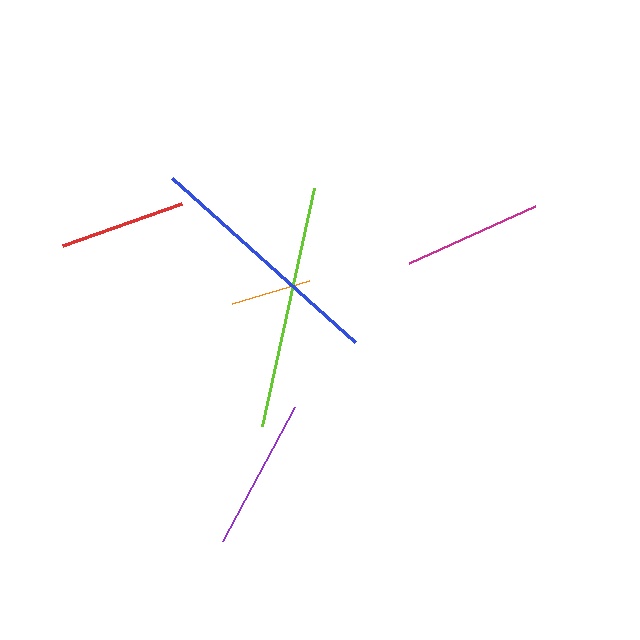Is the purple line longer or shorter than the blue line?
The blue line is longer than the purple line.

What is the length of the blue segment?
The blue segment is approximately 246 pixels long.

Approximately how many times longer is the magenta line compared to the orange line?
The magenta line is approximately 1.7 times the length of the orange line.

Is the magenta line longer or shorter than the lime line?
The lime line is longer than the magenta line.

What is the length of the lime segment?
The lime segment is approximately 244 pixels long.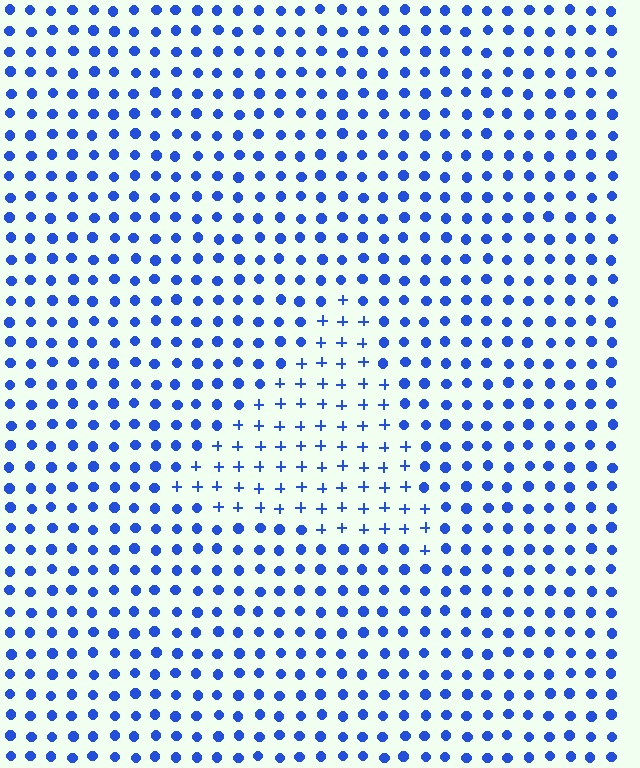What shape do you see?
I see a triangle.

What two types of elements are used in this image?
The image uses plus signs inside the triangle region and circles outside it.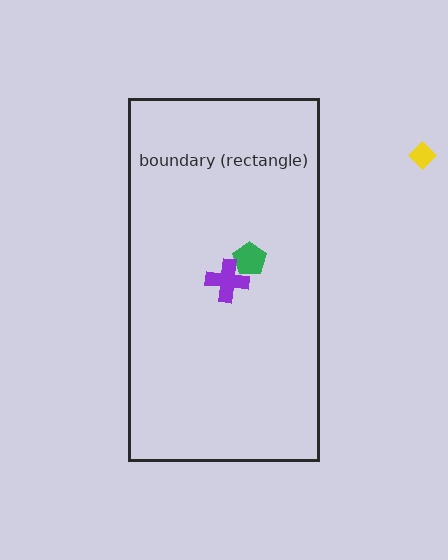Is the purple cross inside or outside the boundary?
Inside.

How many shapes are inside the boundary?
2 inside, 1 outside.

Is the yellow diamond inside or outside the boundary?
Outside.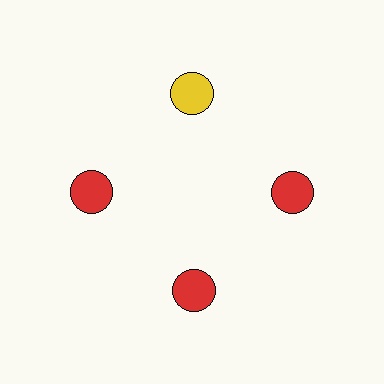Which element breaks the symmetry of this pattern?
The yellow circle at roughly the 12 o'clock position breaks the symmetry. All other shapes are red circles.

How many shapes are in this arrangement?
There are 4 shapes arranged in a ring pattern.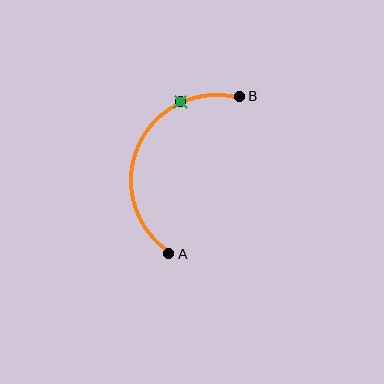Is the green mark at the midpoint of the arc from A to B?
No. The green mark lies on the arc but is closer to endpoint B. The arc midpoint would be at the point on the curve equidistant along the arc from both A and B.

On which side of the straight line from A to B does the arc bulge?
The arc bulges to the left of the straight line connecting A and B.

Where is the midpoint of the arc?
The arc midpoint is the point on the curve farthest from the straight line joining A and B. It sits to the left of that line.